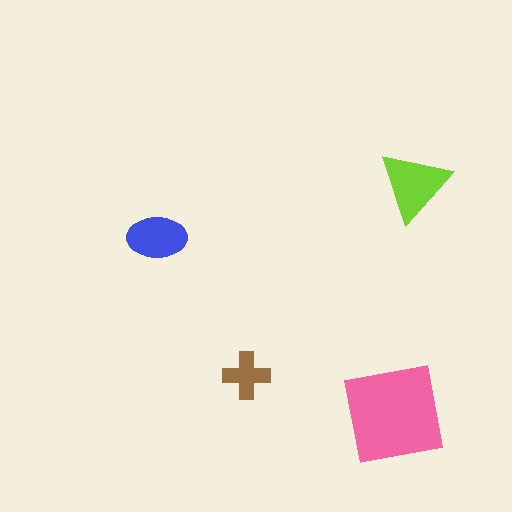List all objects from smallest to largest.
The brown cross, the blue ellipse, the lime triangle, the pink square.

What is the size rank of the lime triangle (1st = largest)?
2nd.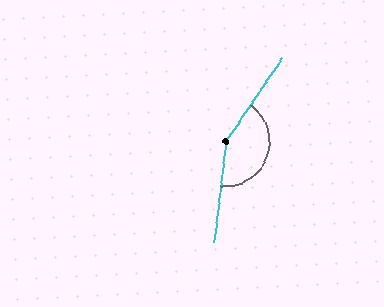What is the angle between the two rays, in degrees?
Approximately 153 degrees.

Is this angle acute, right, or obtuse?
It is obtuse.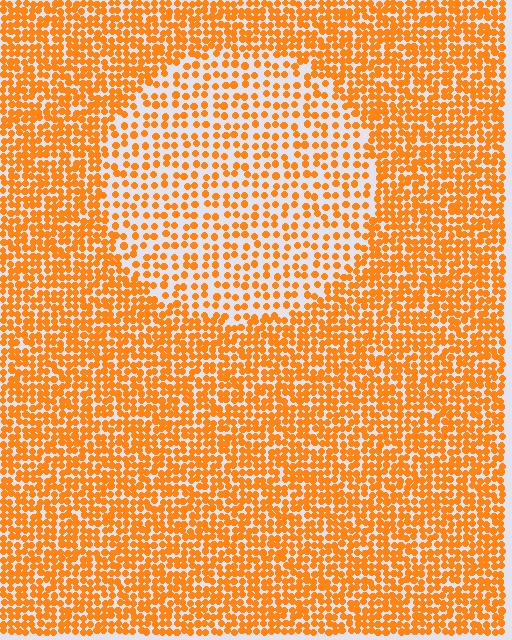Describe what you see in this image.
The image contains small orange elements arranged at two different densities. A circle-shaped region is visible where the elements are less densely packed than the surrounding area.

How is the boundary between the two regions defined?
The boundary is defined by a change in element density (approximately 1.9x ratio). All elements are the same color, size, and shape.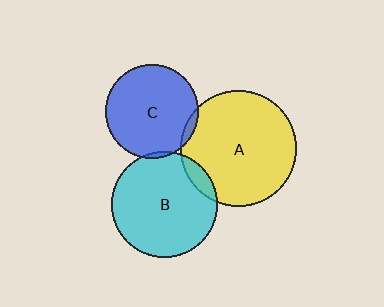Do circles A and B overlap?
Yes.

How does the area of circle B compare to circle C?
Approximately 1.3 times.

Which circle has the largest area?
Circle A (yellow).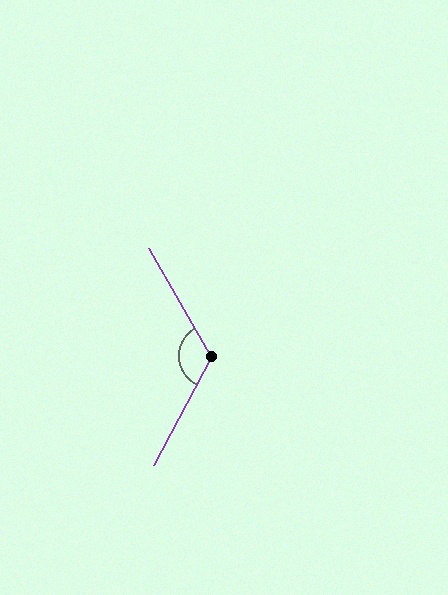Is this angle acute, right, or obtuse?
It is obtuse.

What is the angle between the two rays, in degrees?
Approximately 122 degrees.